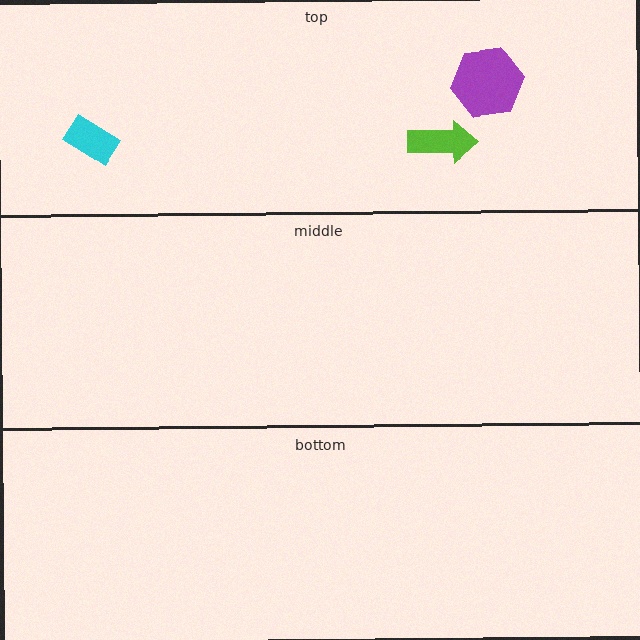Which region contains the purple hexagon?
The top region.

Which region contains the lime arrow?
The top region.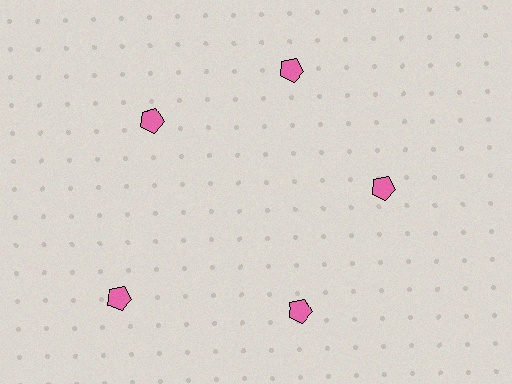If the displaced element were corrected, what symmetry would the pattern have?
It would have 5-fold rotational symmetry — the pattern would map onto itself every 72 degrees.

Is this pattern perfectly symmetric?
No. The 5 pink pentagons are arranged in a ring, but one element near the 8 o'clock position is pushed outward from the center, breaking the 5-fold rotational symmetry.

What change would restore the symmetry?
The symmetry would be restored by moving it inward, back onto the ring so that all 5 pentagons sit at equal angles and equal distance from the center.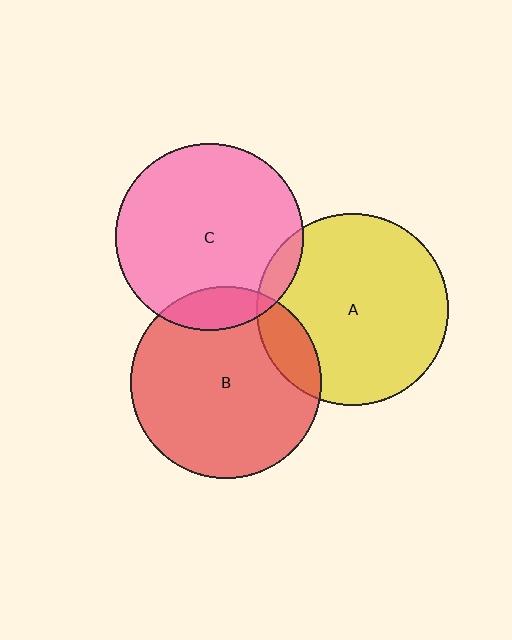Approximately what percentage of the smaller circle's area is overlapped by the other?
Approximately 5%.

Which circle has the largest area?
Circle A (yellow).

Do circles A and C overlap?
Yes.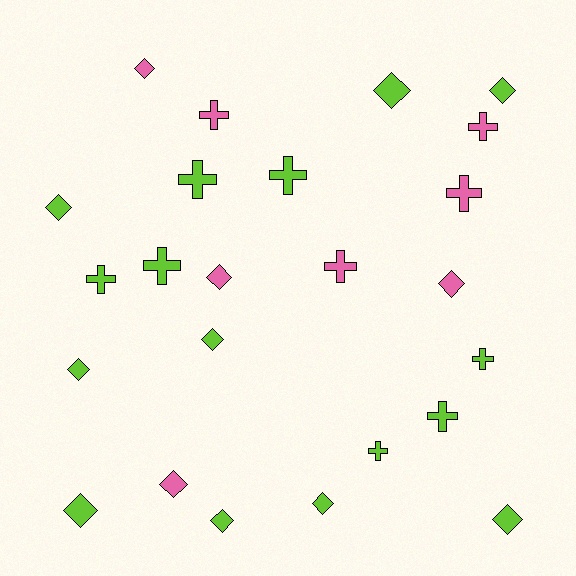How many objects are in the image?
There are 24 objects.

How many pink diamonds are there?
There are 4 pink diamonds.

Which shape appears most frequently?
Diamond, with 13 objects.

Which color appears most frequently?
Lime, with 16 objects.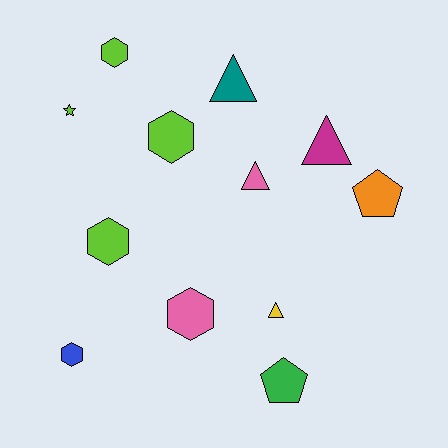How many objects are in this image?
There are 12 objects.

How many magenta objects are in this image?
There is 1 magenta object.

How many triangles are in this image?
There are 4 triangles.